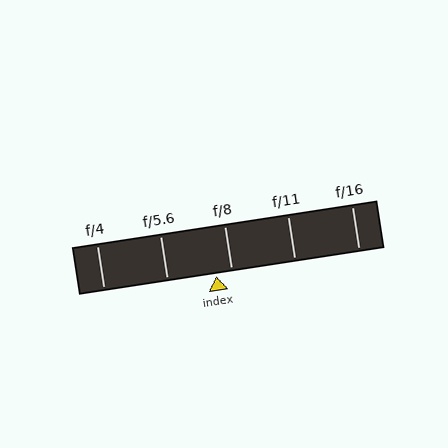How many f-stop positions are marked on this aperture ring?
There are 5 f-stop positions marked.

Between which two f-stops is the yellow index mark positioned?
The index mark is between f/5.6 and f/8.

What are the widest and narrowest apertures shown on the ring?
The widest aperture shown is f/4 and the narrowest is f/16.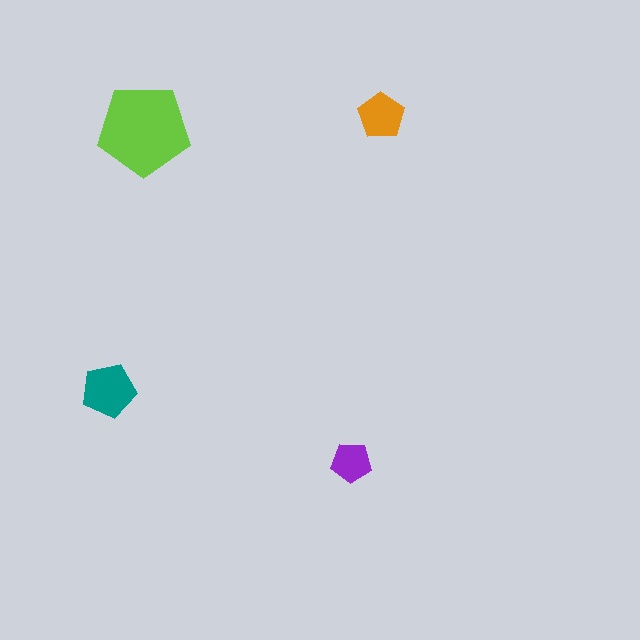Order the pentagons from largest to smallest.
the lime one, the teal one, the orange one, the purple one.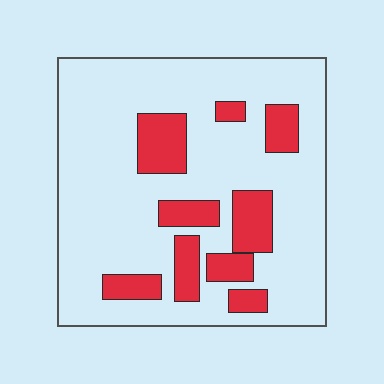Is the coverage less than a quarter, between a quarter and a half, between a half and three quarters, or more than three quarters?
Less than a quarter.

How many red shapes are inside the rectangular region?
9.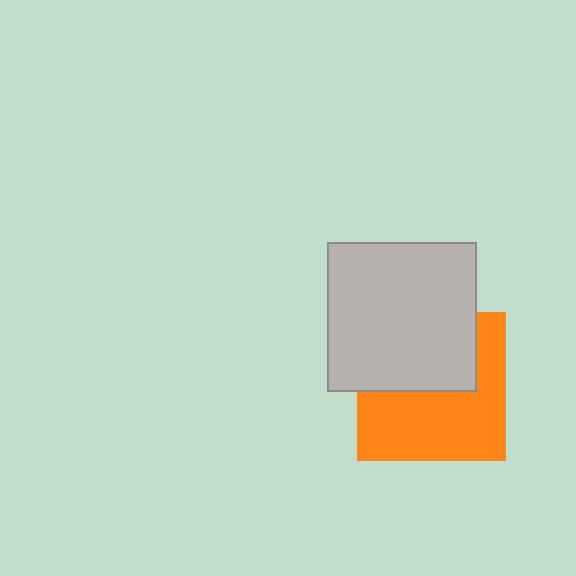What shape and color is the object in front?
The object in front is a light gray square.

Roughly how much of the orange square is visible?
About half of it is visible (roughly 57%).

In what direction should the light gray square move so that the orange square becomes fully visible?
The light gray square should move up. That is the shortest direction to clear the overlap and leave the orange square fully visible.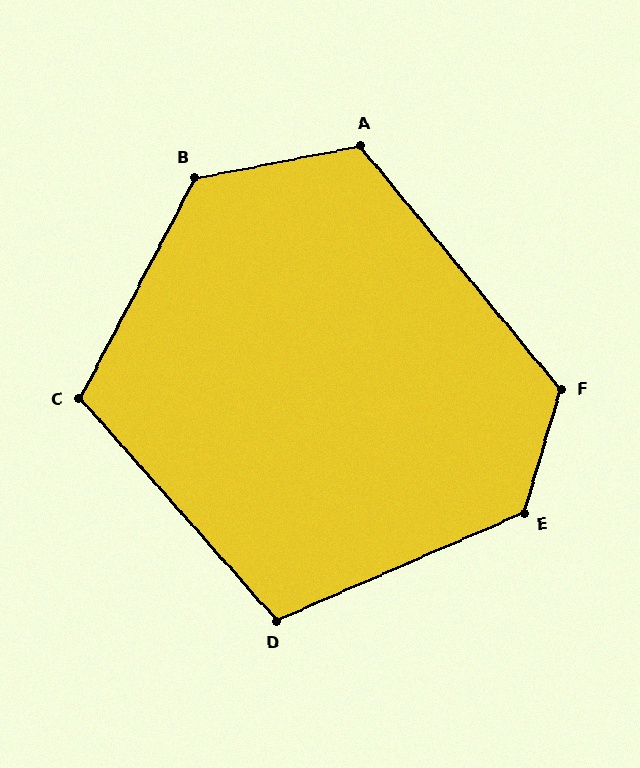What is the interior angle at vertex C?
Approximately 111 degrees (obtuse).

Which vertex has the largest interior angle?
E, at approximately 130 degrees.